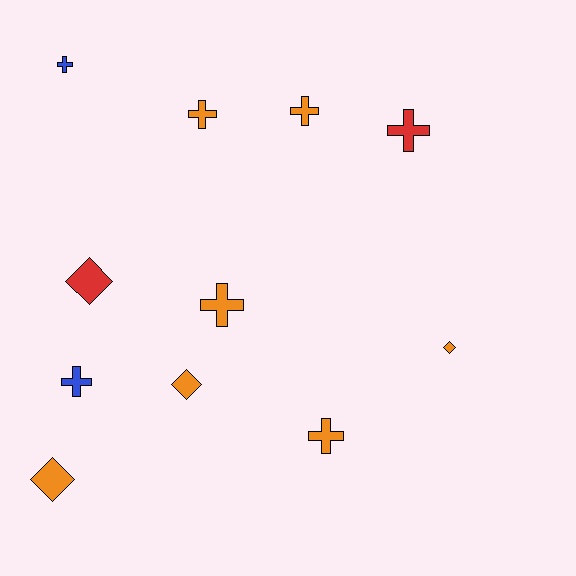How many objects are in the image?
There are 11 objects.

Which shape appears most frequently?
Cross, with 7 objects.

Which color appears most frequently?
Orange, with 7 objects.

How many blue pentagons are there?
There are no blue pentagons.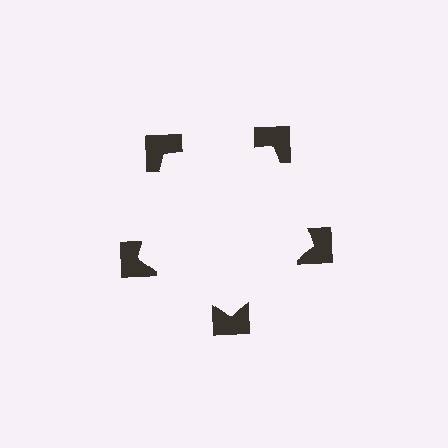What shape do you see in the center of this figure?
An illusory pentagon — its edges are inferred from the aligned wedge cuts in the notched squares, not physically drawn.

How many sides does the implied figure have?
5 sides.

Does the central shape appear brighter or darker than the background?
It typically appears slightly brighter than the background, even though no actual brightness change is drawn.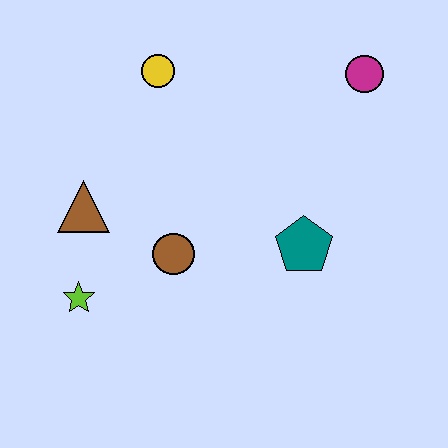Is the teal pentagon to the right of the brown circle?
Yes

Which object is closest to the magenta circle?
The teal pentagon is closest to the magenta circle.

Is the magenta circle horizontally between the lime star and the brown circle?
No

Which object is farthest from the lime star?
The magenta circle is farthest from the lime star.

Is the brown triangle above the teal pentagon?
Yes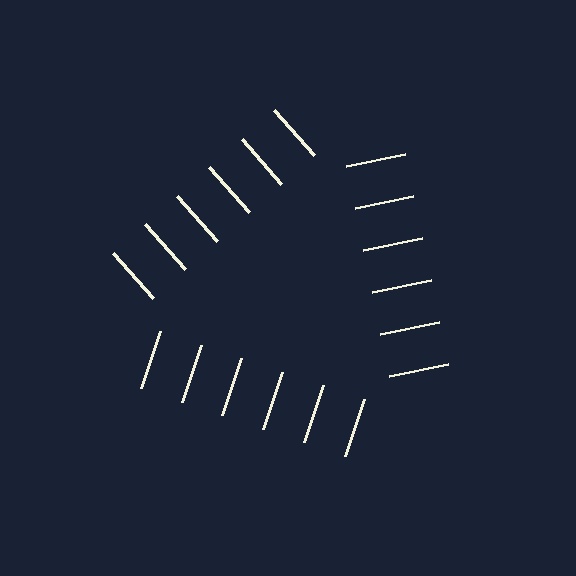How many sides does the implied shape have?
3 sides — the line-ends trace a triangle.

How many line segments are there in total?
18 — 6 along each of the 3 edges.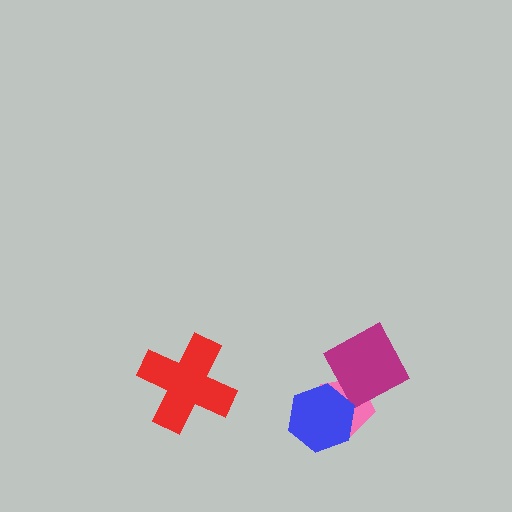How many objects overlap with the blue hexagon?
2 objects overlap with the blue hexagon.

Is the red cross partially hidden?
No, no other shape covers it.